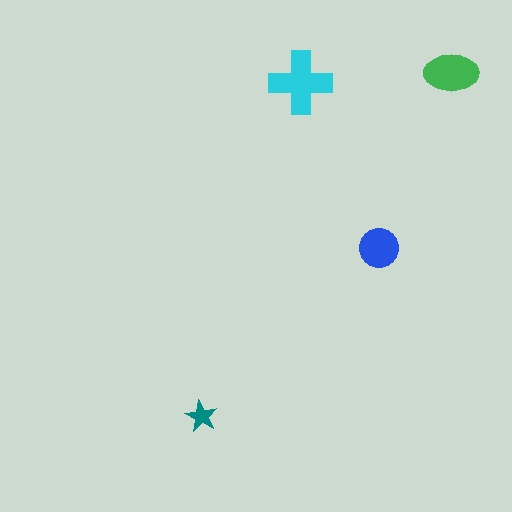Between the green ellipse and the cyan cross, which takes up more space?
The cyan cross.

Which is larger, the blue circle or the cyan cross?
The cyan cross.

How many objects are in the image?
There are 4 objects in the image.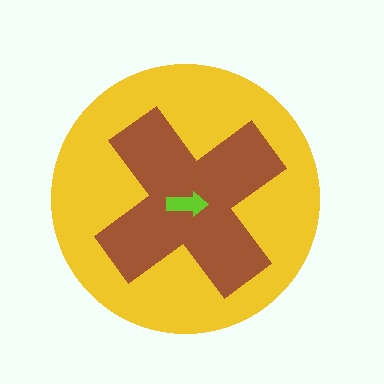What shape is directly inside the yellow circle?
The brown cross.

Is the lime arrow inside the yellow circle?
Yes.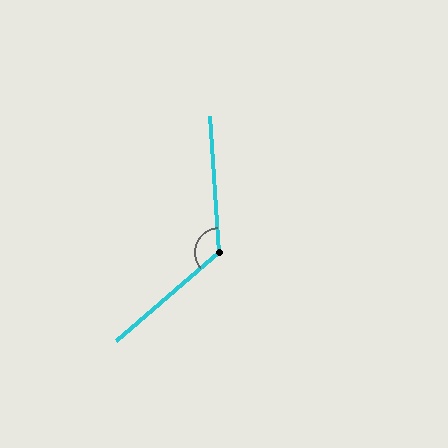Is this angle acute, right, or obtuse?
It is obtuse.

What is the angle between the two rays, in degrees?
Approximately 127 degrees.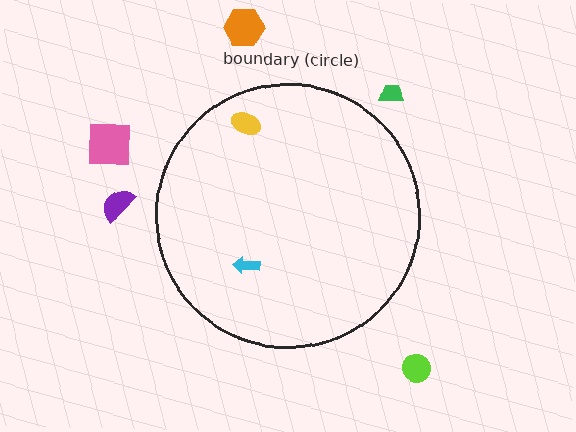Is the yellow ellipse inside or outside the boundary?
Inside.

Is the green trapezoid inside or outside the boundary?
Outside.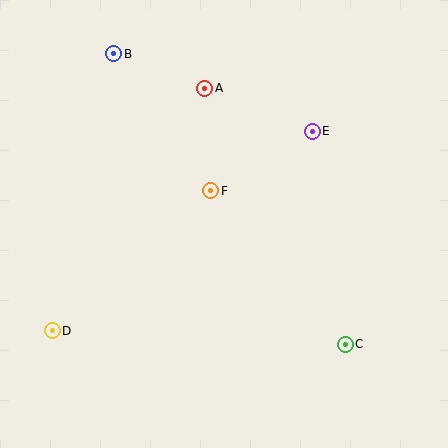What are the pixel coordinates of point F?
Point F is at (211, 191).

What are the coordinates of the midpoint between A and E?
The midpoint between A and E is at (259, 110).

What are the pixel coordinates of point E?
Point E is at (312, 131).